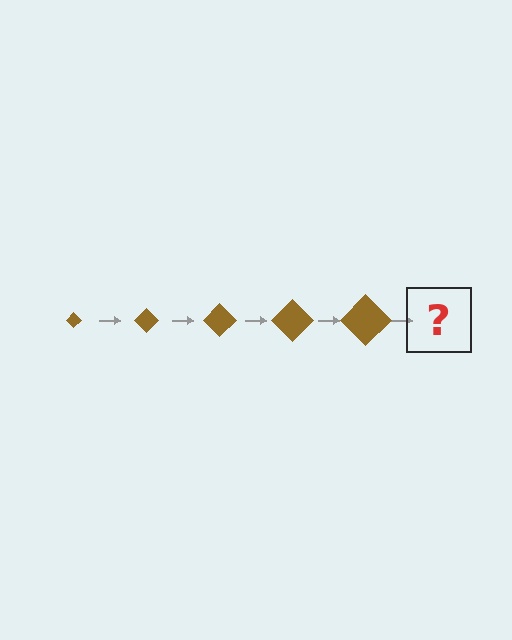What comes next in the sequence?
The next element should be a brown diamond, larger than the previous one.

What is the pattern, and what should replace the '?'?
The pattern is that the diamond gets progressively larger each step. The '?' should be a brown diamond, larger than the previous one.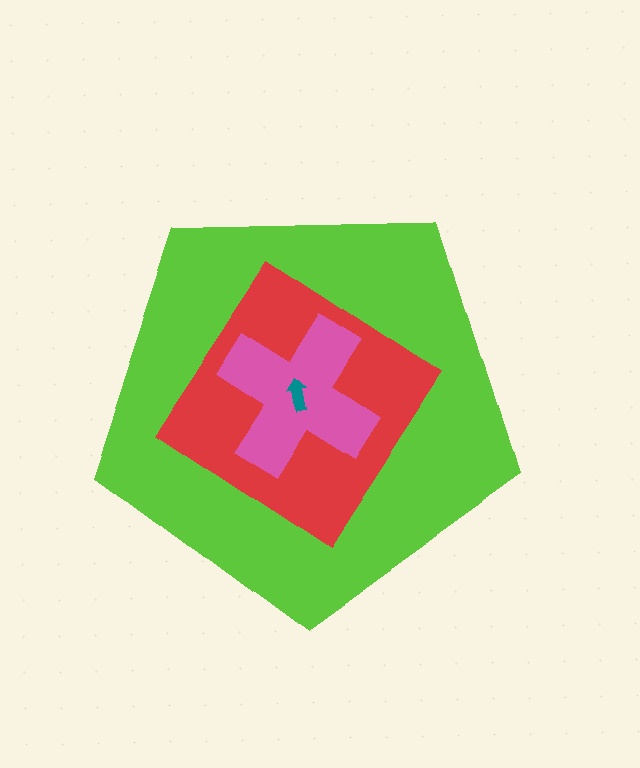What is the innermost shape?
The teal arrow.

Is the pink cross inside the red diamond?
Yes.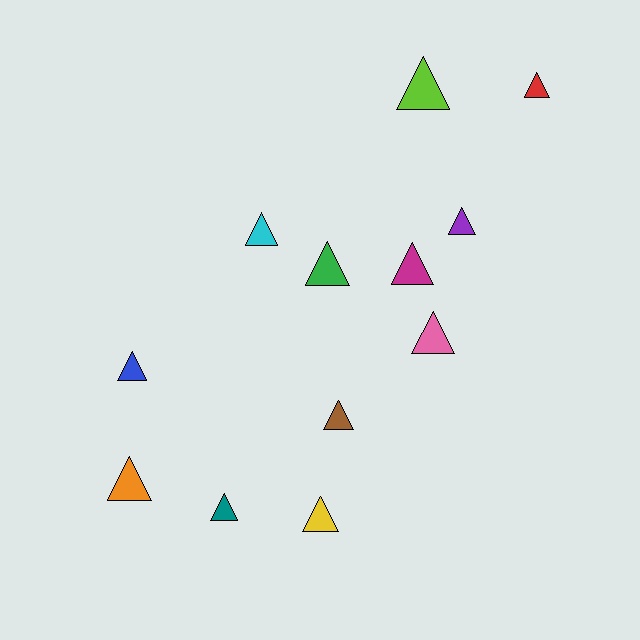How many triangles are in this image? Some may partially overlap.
There are 12 triangles.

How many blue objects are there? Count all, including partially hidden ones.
There is 1 blue object.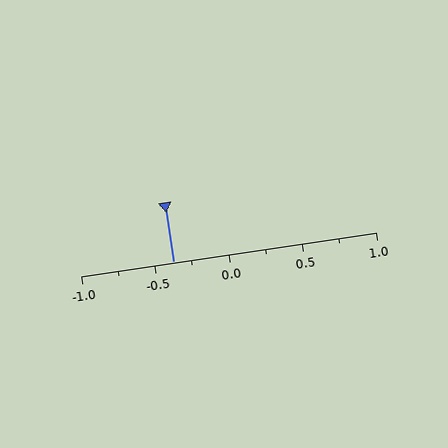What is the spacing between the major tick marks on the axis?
The major ticks are spaced 0.5 apart.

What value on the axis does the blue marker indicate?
The marker indicates approximately -0.38.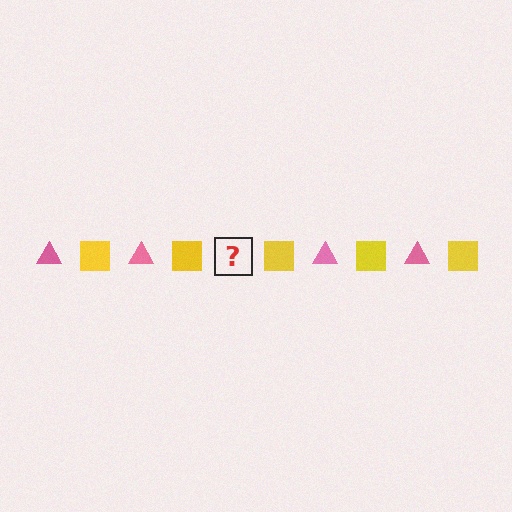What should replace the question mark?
The question mark should be replaced with a pink triangle.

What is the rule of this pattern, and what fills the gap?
The rule is that the pattern alternates between pink triangle and yellow square. The gap should be filled with a pink triangle.